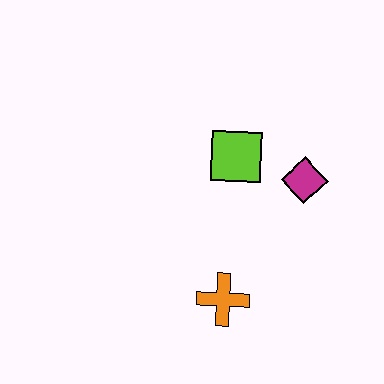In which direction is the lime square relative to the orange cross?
The lime square is above the orange cross.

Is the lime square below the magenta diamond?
No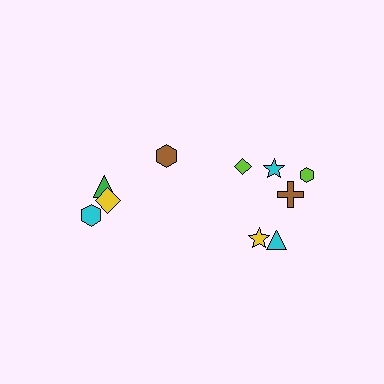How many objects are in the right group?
There are 6 objects.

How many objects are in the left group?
There are 4 objects.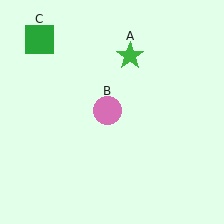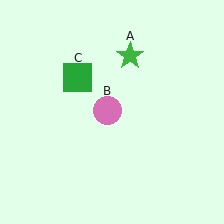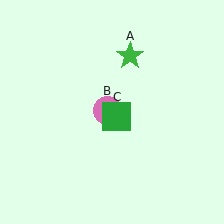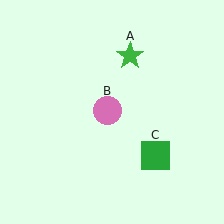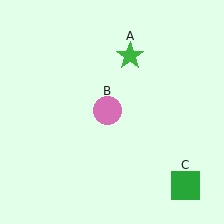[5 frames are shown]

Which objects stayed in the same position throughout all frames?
Green star (object A) and pink circle (object B) remained stationary.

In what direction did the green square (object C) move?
The green square (object C) moved down and to the right.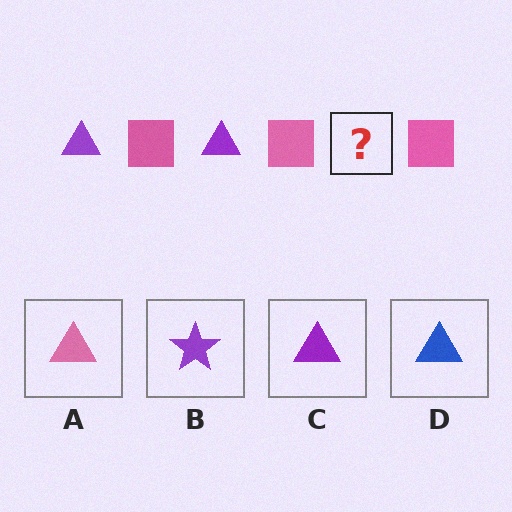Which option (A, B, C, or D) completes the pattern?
C.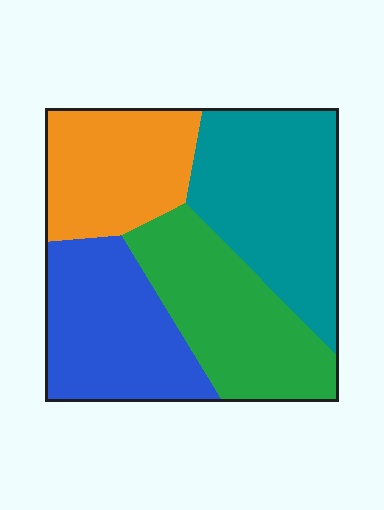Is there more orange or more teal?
Teal.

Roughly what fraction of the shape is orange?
Orange covers roughly 20% of the shape.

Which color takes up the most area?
Teal, at roughly 30%.